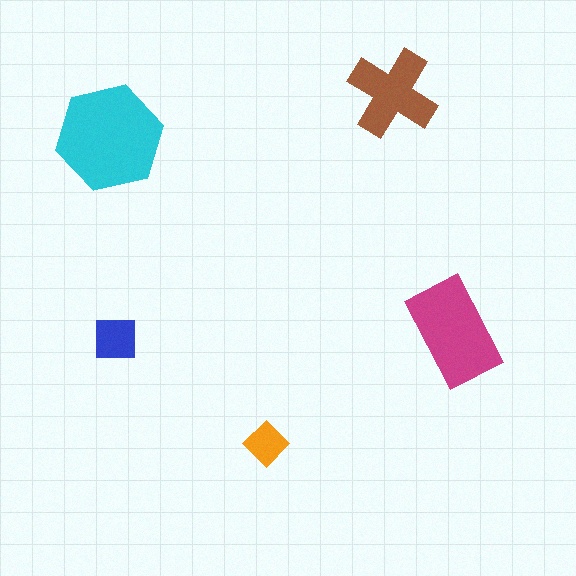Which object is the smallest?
The orange diamond.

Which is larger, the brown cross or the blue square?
The brown cross.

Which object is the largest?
The cyan hexagon.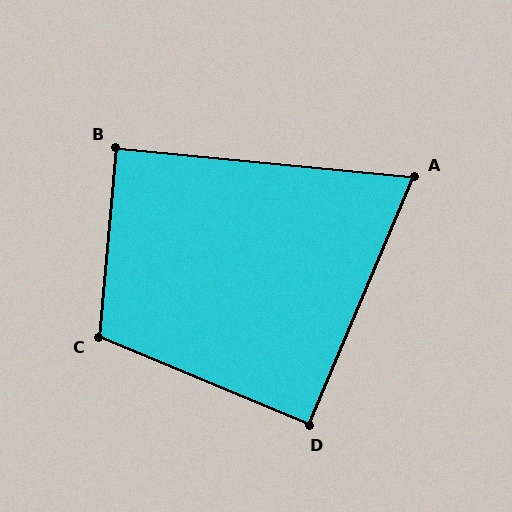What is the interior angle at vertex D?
Approximately 90 degrees (approximately right).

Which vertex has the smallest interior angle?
A, at approximately 72 degrees.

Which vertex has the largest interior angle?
C, at approximately 108 degrees.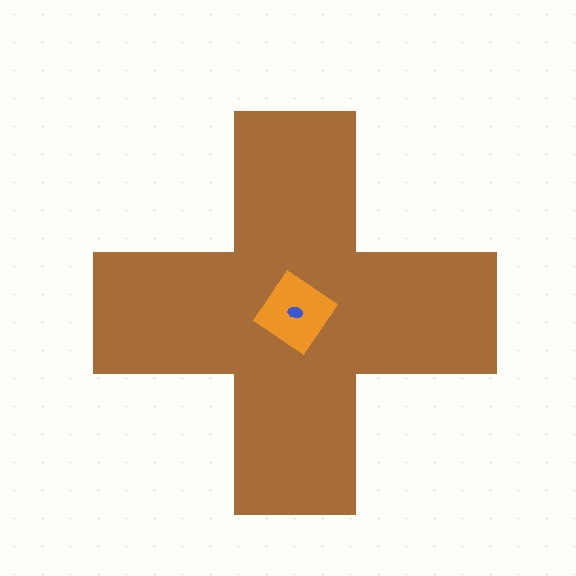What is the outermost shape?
The brown cross.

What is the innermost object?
The blue ellipse.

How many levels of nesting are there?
3.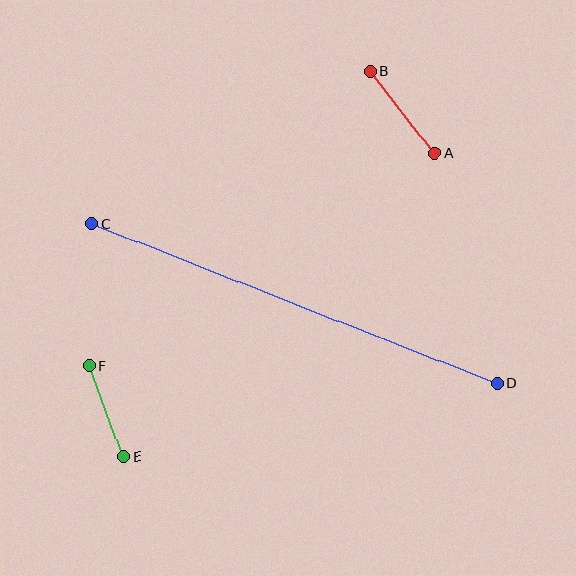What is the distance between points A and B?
The distance is approximately 104 pixels.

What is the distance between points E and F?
The distance is approximately 97 pixels.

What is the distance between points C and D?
The distance is approximately 436 pixels.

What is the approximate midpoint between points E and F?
The midpoint is at approximately (106, 411) pixels.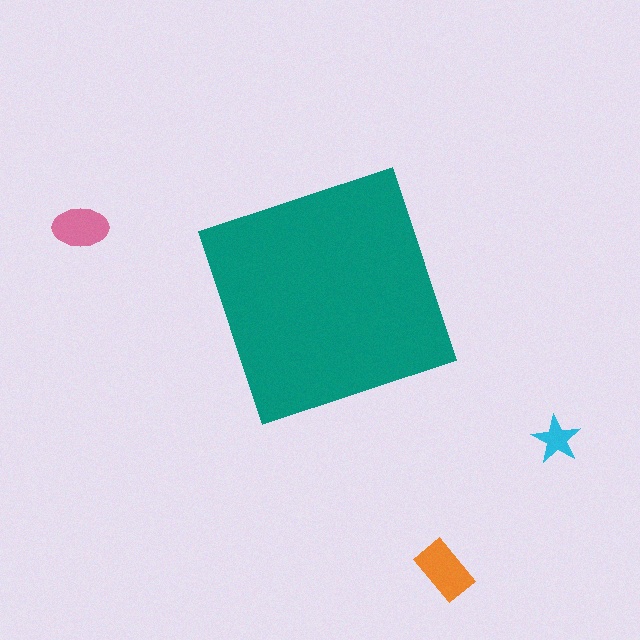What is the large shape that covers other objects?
A teal square.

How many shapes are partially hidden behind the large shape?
0 shapes are partially hidden.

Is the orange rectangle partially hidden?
No, the orange rectangle is fully visible.